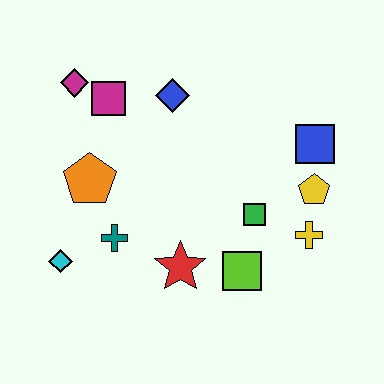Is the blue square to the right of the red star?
Yes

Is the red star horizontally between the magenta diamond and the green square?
Yes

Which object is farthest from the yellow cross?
The magenta diamond is farthest from the yellow cross.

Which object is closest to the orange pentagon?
The teal cross is closest to the orange pentagon.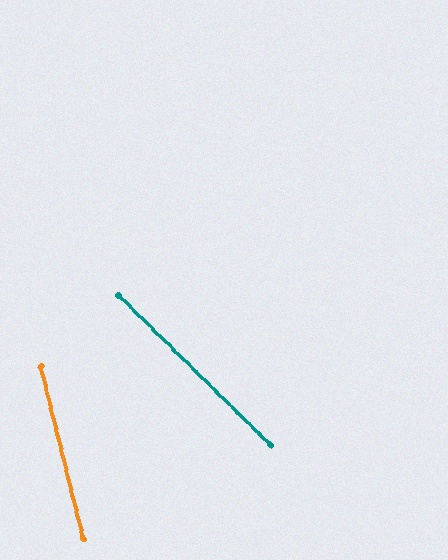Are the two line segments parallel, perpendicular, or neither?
Neither parallel nor perpendicular — they differ by about 31°.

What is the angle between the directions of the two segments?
Approximately 31 degrees.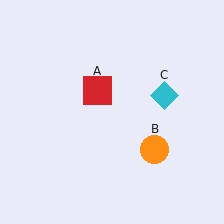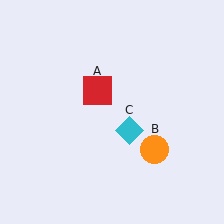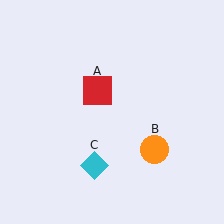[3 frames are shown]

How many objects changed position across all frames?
1 object changed position: cyan diamond (object C).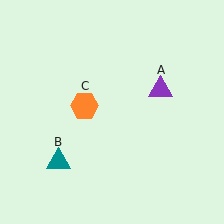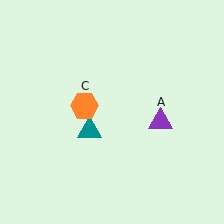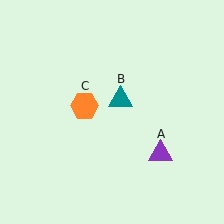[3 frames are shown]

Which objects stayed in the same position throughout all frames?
Orange hexagon (object C) remained stationary.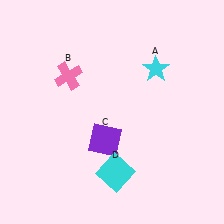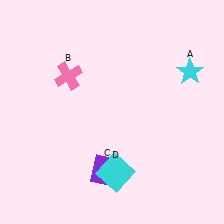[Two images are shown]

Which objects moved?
The objects that moved are: the cyan star (A), the purple square (C).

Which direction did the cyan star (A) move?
The cyan star (A) moved right.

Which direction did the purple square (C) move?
The purple square (C) moved down.